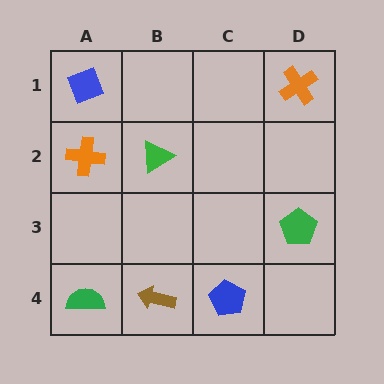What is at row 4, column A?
A green semicircle.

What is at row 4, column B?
A brown arrow.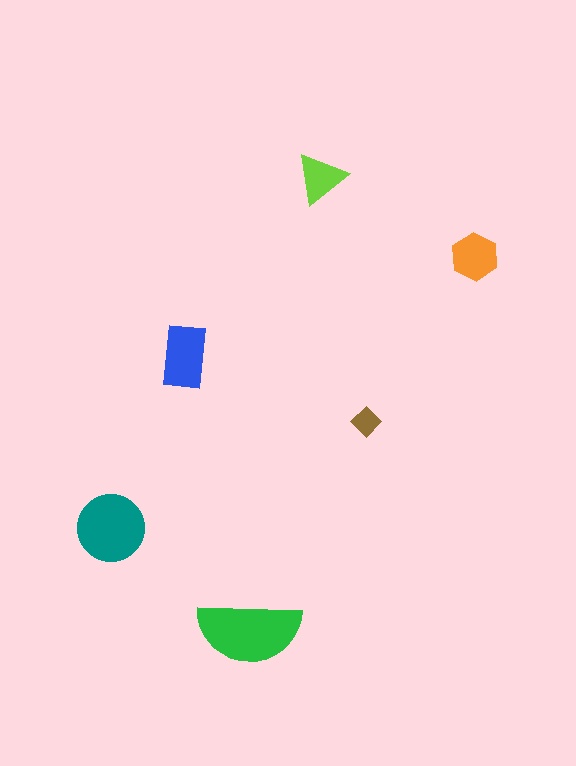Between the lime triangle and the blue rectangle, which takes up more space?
The blue rectangle.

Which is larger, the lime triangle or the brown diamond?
The lime triangle.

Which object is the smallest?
The brown diamond.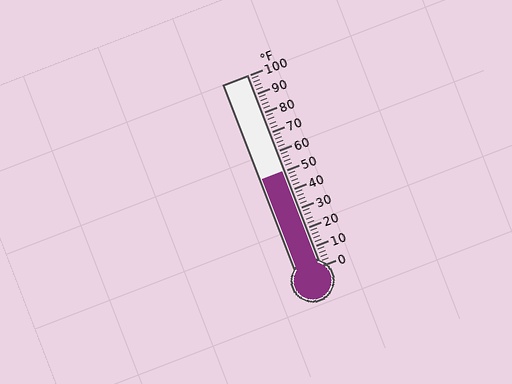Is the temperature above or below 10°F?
The temperature is above 10°F.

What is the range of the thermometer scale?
The thermometer scale ranges from 0°F to 100°F.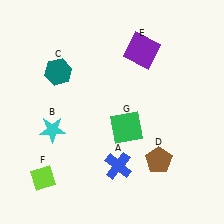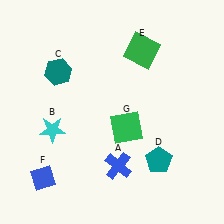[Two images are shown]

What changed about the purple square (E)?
In Image 1, E is purple. In Image 2, it changed to green.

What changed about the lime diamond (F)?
In Image 1, F is lime. In Image 2, it changed to blue.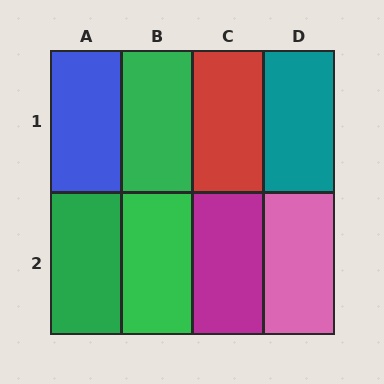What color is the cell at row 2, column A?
Green.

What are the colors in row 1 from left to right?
Blue, green, red, teal.